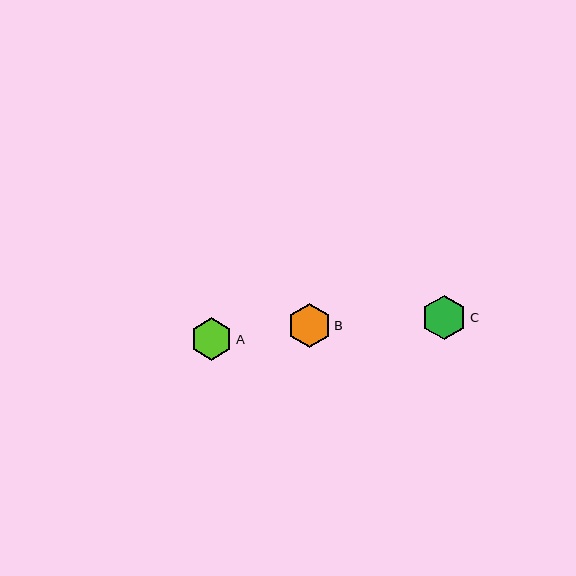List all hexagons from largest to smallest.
From largest to smallest: C, B, A.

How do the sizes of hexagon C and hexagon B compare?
Hexagon C and hexagon B are approximately the same size.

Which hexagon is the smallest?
Hexagon A is the smallest with a size of approximately 43 pixels.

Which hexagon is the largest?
Hexagon C is the largest with a size of approximately 45 pixels.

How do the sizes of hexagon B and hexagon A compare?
Hexagon B and hexagon A are approximately the same size.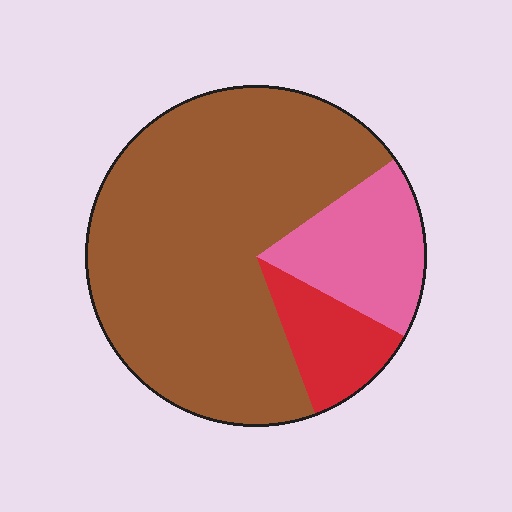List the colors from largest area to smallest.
From largest to smallest: brown, pink, red.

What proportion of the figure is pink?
Pink takes up between a sixth and a third of the figure.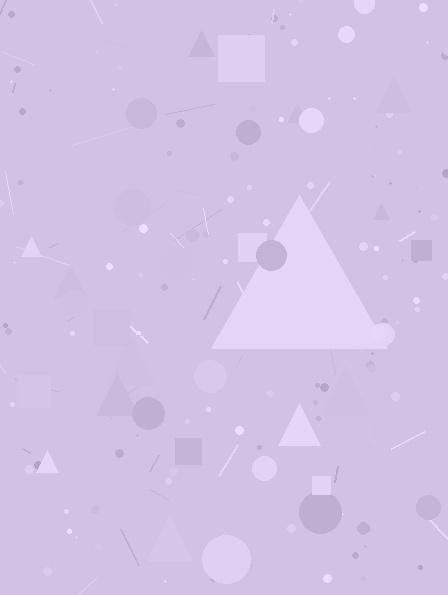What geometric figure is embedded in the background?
A triangle is embedded in the background.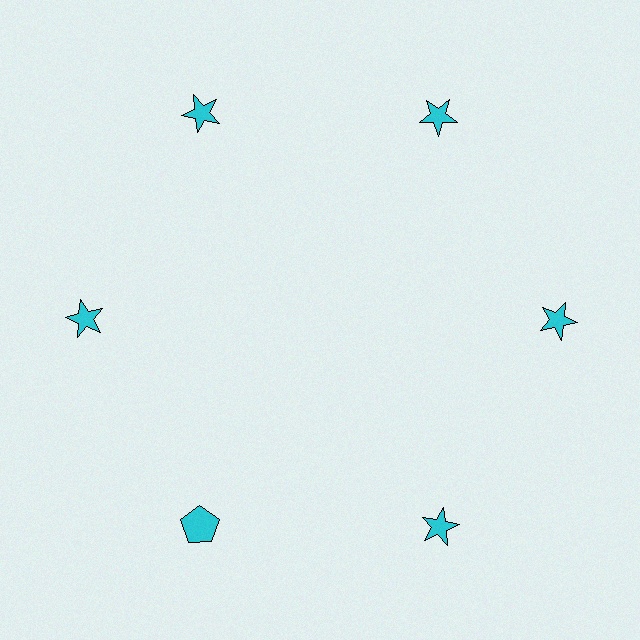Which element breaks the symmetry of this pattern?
The cyan pentagon at roughly the 7 o'clock position breaks the symmetry. All other shapes are cyan stars.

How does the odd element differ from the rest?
It has a different shape: pentagon instead of star.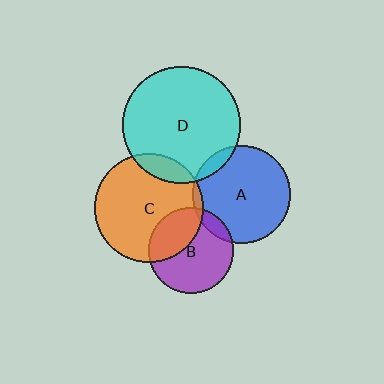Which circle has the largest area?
Circle D (cyan).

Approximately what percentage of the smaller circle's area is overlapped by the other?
Approximately 10%.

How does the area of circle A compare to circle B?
Approximately 1.3 times.